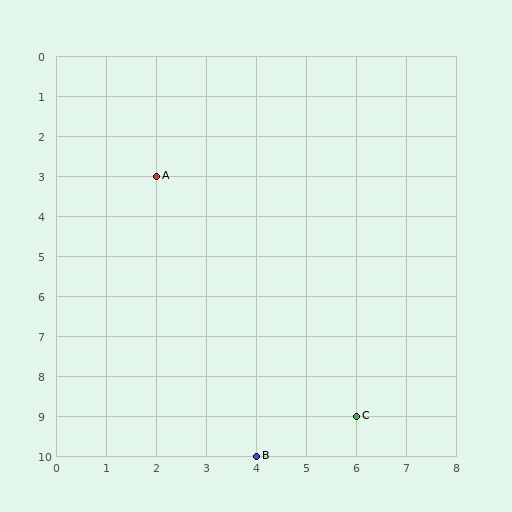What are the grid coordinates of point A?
Point A is at grid coordinates (2, 3).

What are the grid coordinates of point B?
Point B is at grid coordinates (4, 10).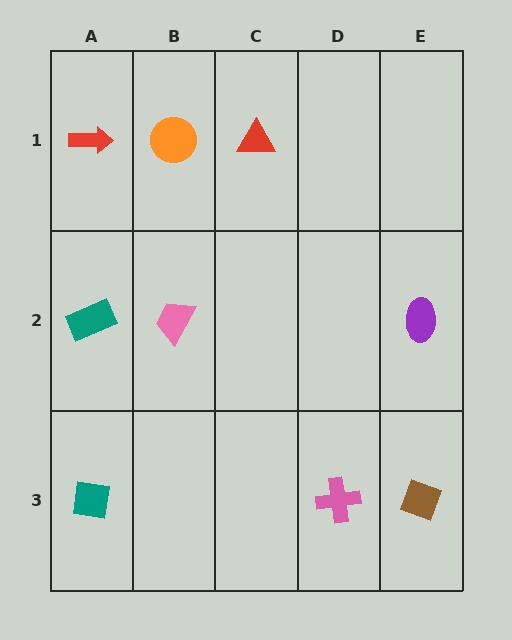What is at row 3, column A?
A teal square.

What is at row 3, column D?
A pink cross.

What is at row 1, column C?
A red triangle.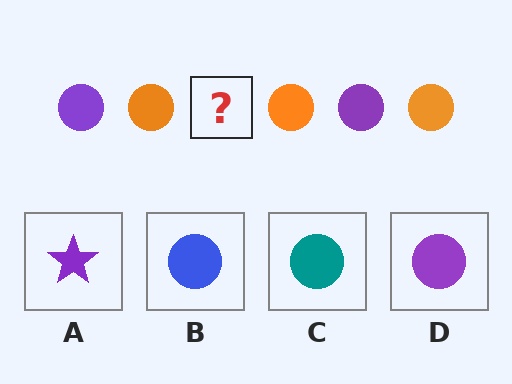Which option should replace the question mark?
Option D.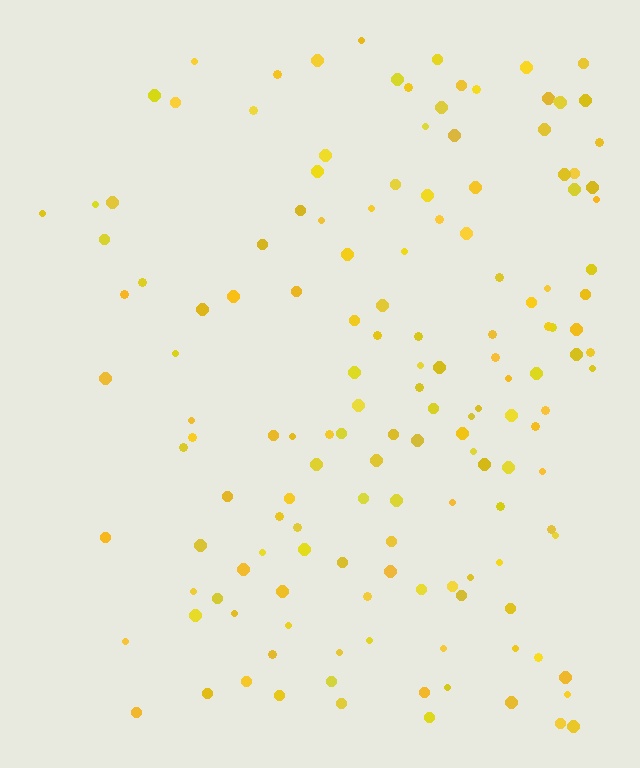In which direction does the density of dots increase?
From left to right, with the right side densest.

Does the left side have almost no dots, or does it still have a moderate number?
Still a moderate number, just noticeably fewer than the right.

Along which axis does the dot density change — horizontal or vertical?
Horizontal.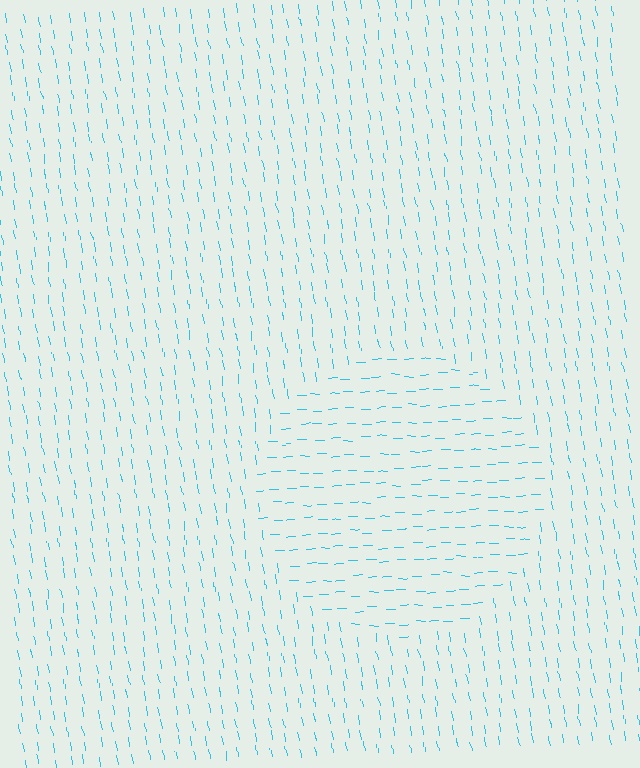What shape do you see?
I see a circle.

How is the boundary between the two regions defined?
The boundary is defined purely by a change in line orientation (approximately 82 degrees difference). All lines are the same color and thickness.